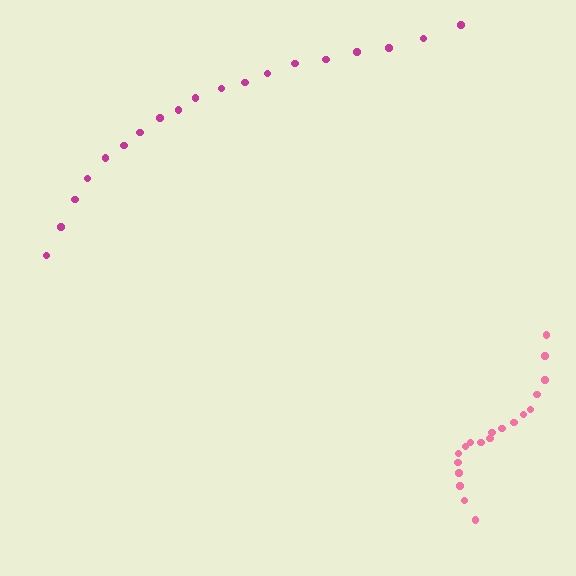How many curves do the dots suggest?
There are 2 distinct paths.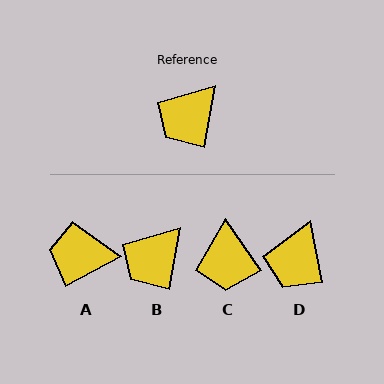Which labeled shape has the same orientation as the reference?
B.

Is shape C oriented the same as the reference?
No, it is off by about 44 degrees.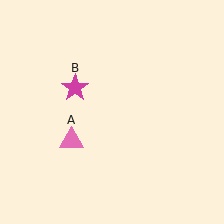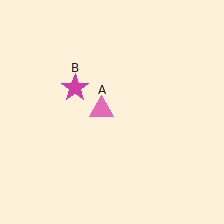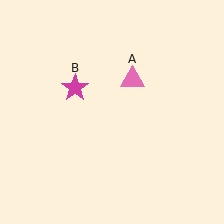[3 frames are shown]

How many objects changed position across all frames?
1 object changed position: pink triangle (object A).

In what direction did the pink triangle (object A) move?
The pink triangle (object A) moved up and to the right.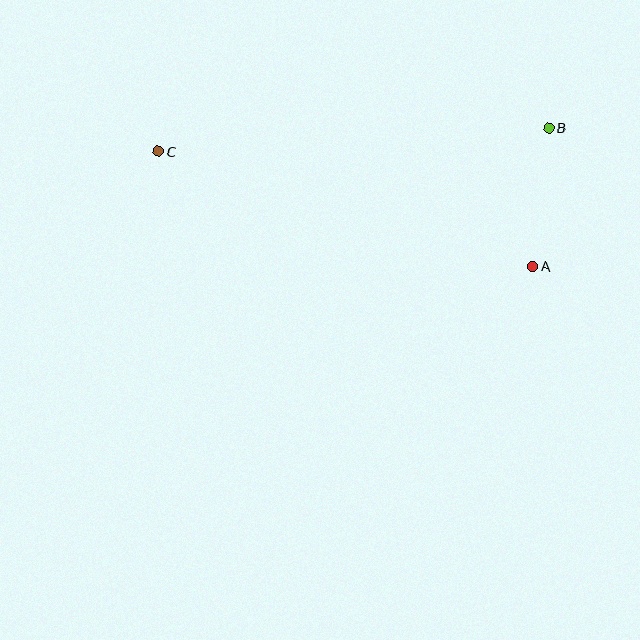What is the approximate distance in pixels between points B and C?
The distance between B and C is approximately 391 pixels.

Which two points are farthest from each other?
Points A and C are farthest from each other.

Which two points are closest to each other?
Points A and B are closest to each other.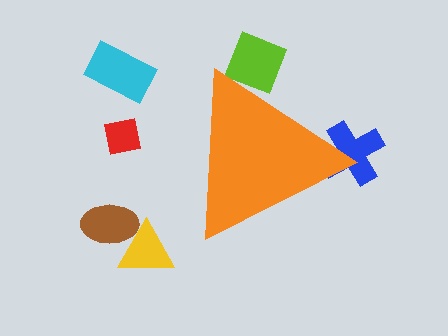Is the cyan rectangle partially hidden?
No, the cyan rectangle is fully visible.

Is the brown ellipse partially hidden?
No, the brown ellipse is fully visible.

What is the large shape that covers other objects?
An orange triangle.